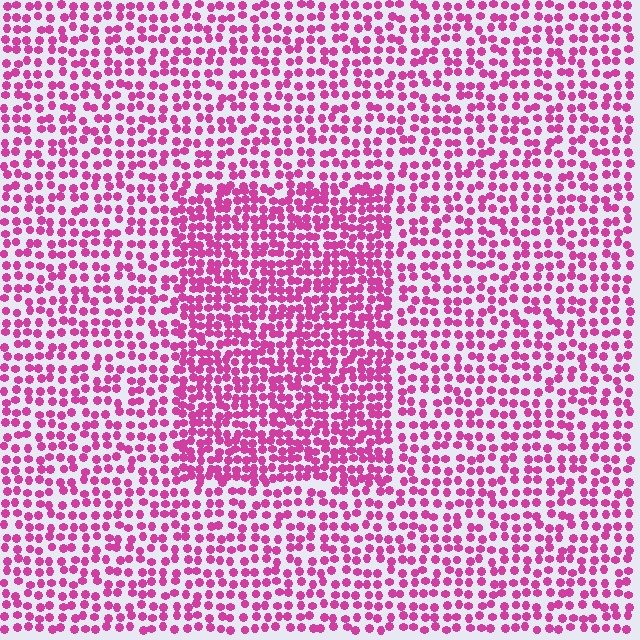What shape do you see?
I see a rectangle.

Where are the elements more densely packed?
The elements are more densely packed inside the rectangle boundary.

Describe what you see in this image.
The image contains small magenta elements arranged at two different densities. A rectangle-shaped region is visible where the elements are more densely packed than the surrounding area.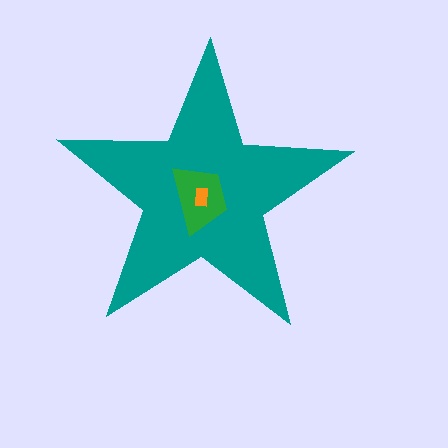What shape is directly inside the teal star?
The green trapezoid.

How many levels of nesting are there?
3.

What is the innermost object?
The orange rectangle.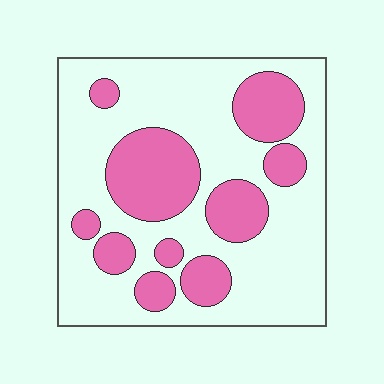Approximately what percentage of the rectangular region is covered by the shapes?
Approximately 30%.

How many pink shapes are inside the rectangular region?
10.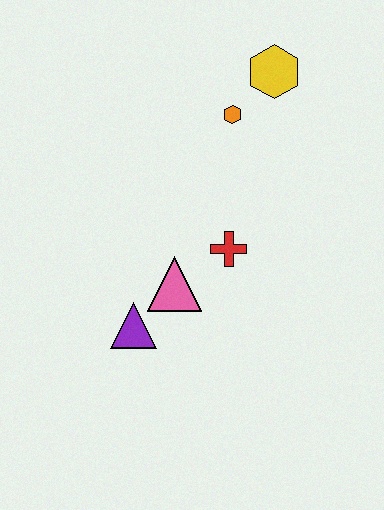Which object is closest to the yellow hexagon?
The orange hexagon is closest to the yellow hexagon.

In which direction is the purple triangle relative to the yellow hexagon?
The purple triangle is below the yellow hexagon.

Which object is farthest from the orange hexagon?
The purple triangle is farthest from the orange hexagon.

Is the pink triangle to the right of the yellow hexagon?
No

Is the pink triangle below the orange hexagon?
Yes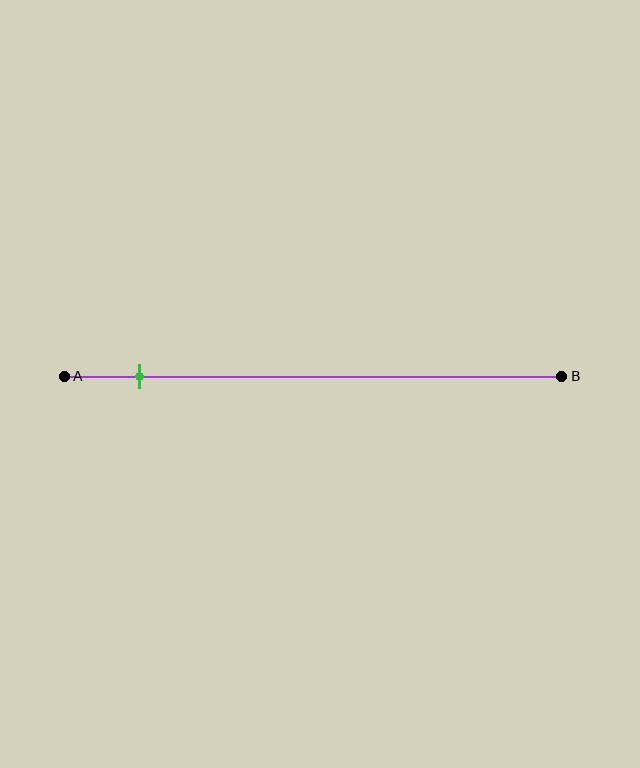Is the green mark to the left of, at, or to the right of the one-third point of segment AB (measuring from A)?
The green mark is to the left of the one-third point of segment AB.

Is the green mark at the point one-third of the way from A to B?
No, the mark is at about 15% from A, not at the 33% one-third point.